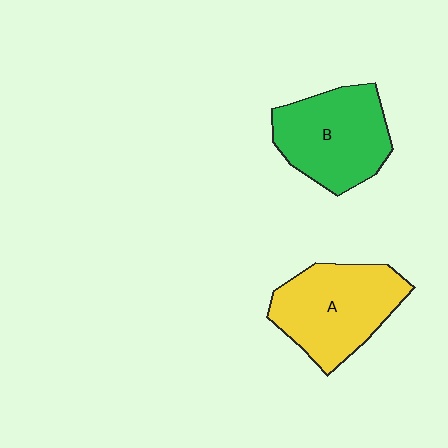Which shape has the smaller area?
Shape B (green).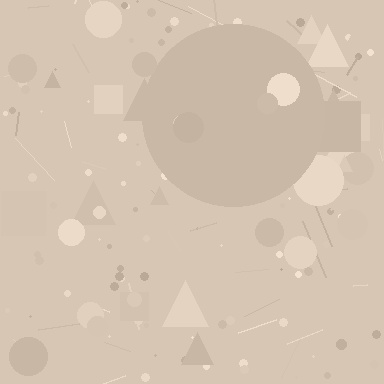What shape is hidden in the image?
A circle is hidden in the image.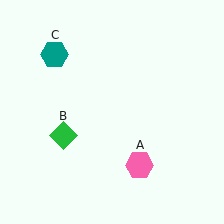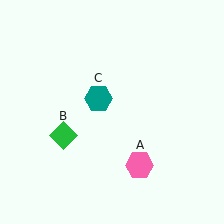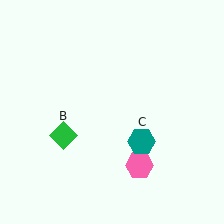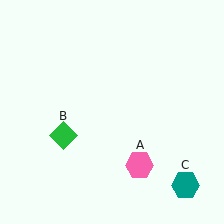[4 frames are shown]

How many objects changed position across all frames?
1 object changed position: teal hexagon (object C).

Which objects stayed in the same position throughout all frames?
Pink hexagon (object A) and green diamond (object B) remained stationary.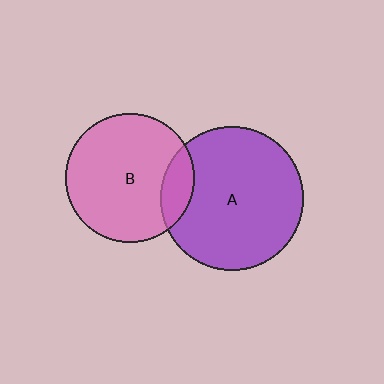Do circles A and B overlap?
Yes.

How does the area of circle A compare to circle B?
Approximately 1.2 times.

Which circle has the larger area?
Circle A (purple).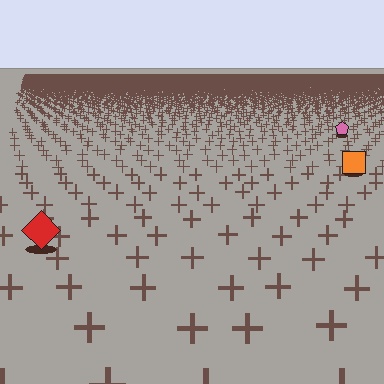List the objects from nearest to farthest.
From nearest to farthest: the red diamond, the orange square, the pink pentagon.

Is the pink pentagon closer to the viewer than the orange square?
No. The orange square is closer — you can tell from the texture gradient: the ground texture is coarser near it.